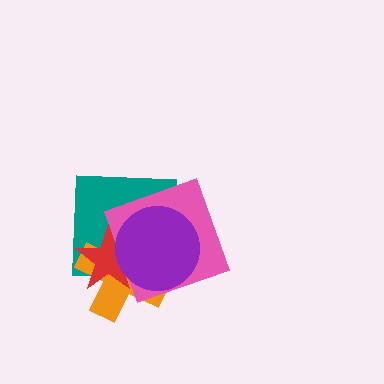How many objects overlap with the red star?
4 objects overlap with the red star.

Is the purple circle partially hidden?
No, no other shape covers it.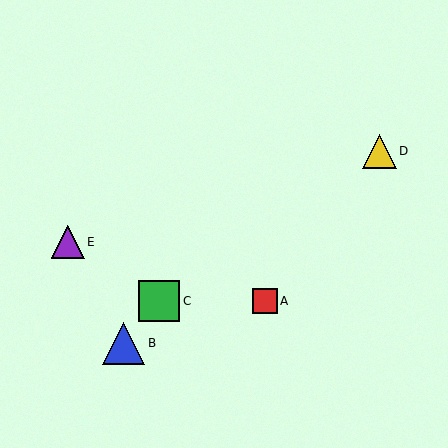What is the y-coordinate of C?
Object C is at y≈301.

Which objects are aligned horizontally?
Objects A, C are aligned horizontally.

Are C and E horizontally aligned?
No, C is at y≈301 and E is at y≈242.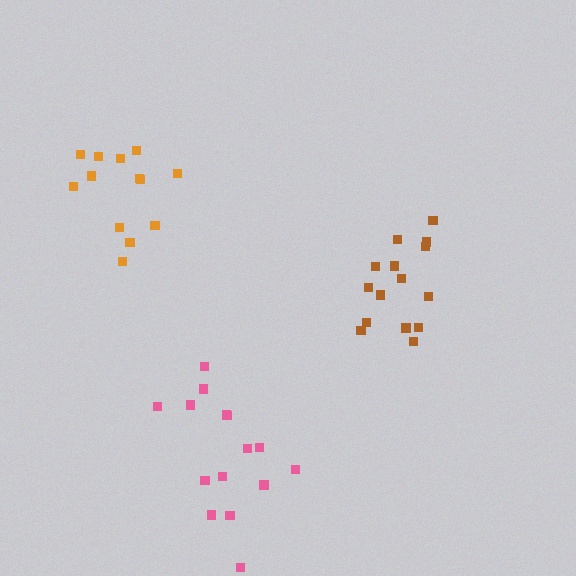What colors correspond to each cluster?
The clusters are colored: orange, brown, pink.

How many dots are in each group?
Group 1: 13 dots, Group 2: 15 dots, Group 3: 15 dots (43 total).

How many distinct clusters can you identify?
There are 3 distinct clusters.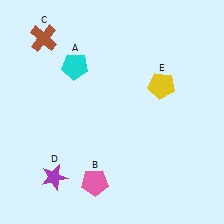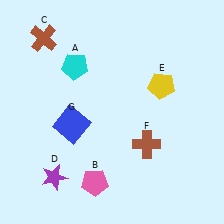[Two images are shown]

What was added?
A brown cross (F), a blue square (G) were added in Image 2.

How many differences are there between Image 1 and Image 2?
There are 2 differences between the two images.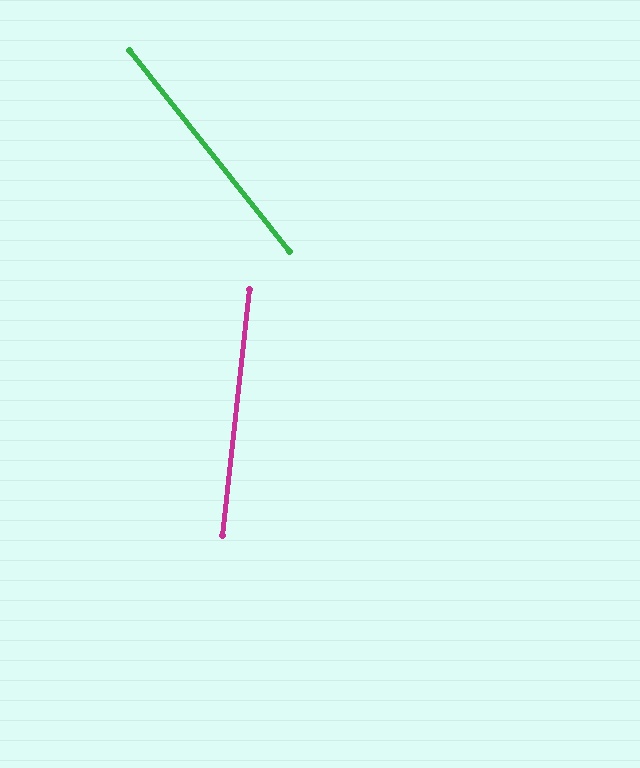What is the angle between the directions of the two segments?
Approximately 45 degrees.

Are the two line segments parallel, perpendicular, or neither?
Neither parallel nor perpendicular — they differ by about 45°.